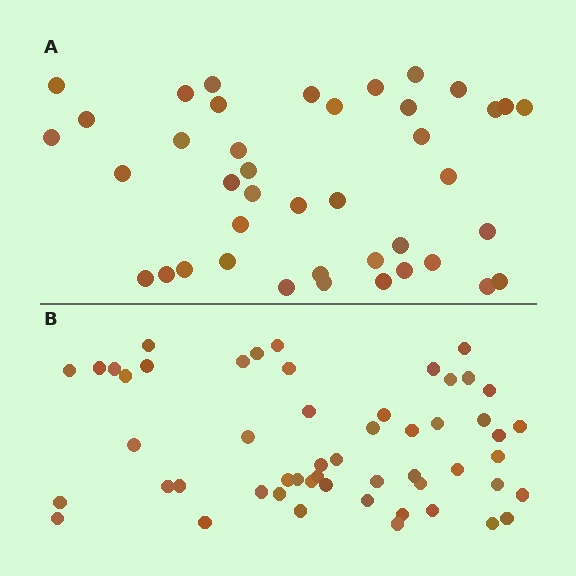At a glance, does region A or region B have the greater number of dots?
Region B (the bottom region) has more dots.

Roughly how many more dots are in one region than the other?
Region B has roughly 12 or so more dots than region A.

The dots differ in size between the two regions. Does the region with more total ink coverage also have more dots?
No. Region A has more total ink coverage because its dots are larger, but region B actually contains more individual dots. Total area can be misleading — the number of items is what matters here.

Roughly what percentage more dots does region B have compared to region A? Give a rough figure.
About 30% more.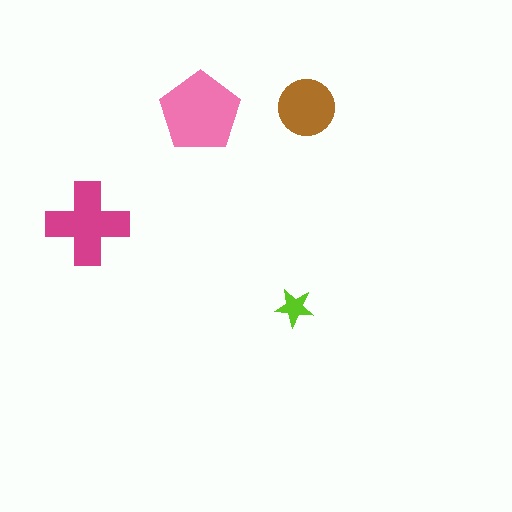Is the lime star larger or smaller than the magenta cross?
Smaller.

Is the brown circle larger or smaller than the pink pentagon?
Smaller.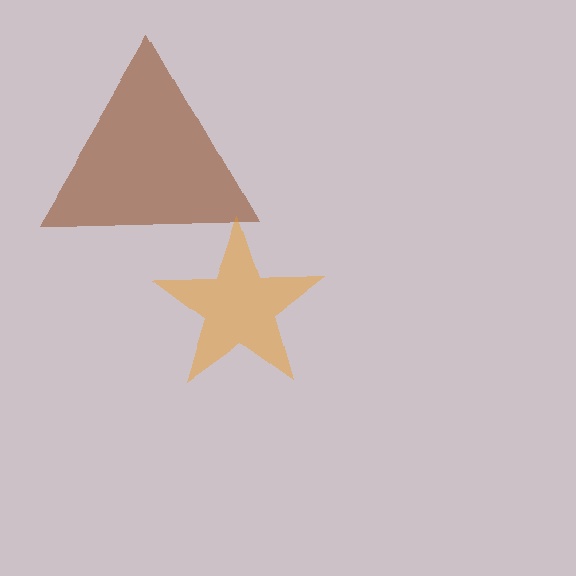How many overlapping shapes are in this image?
There are 2 overlapping shapes in the image.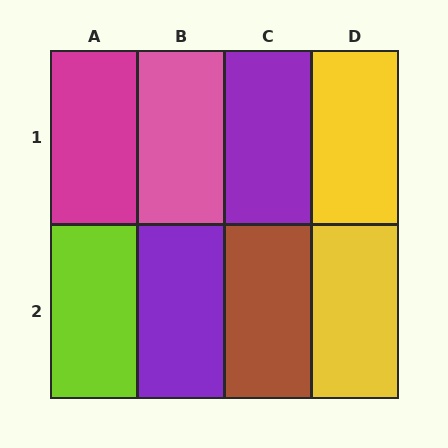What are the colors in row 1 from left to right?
Magenta, pink, purple, yellow.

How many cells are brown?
1 cell is brown.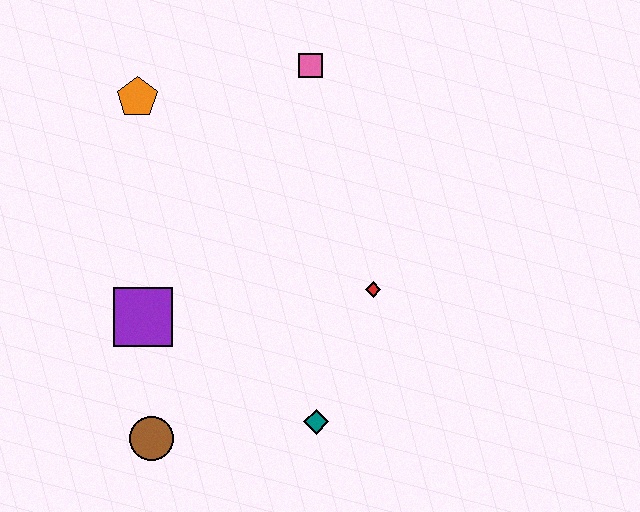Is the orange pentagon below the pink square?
Yes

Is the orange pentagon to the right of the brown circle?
No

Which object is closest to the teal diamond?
The red diamond is closest to the teal diamond.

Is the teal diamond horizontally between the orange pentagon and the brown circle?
No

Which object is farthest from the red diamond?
The orange pentagon is farthest from the red diamond.